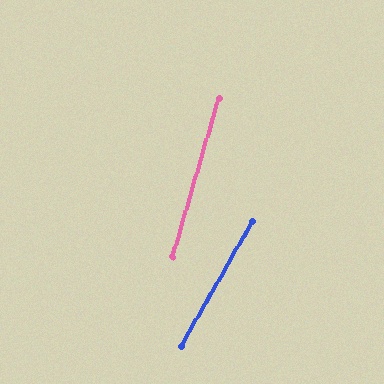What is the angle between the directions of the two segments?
Approximately 13 degrees.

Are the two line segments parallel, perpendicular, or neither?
Neither parallel nor perpendicular — they differ by about 13°.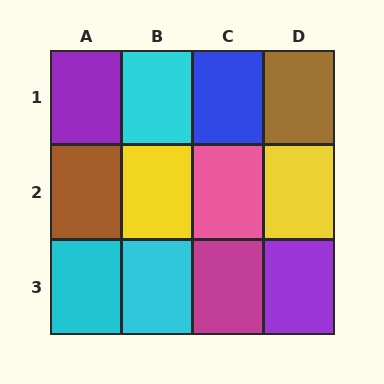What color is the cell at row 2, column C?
Pink.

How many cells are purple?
2 cells are purple.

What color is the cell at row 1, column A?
Purple.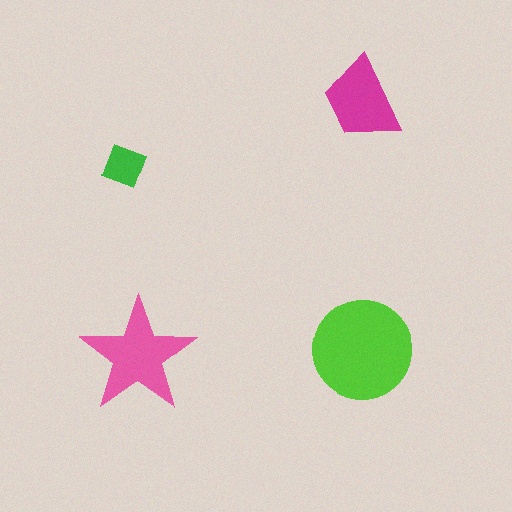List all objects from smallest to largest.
The green diamond, the magenta trapezoid, the pink star, the lime circle.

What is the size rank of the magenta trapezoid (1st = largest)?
3rd.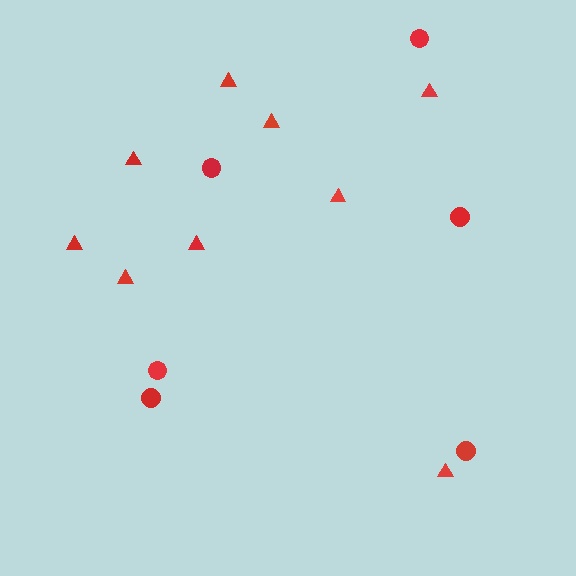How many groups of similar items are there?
There are 2 groups: one group of triangles (9) and one group of circles (6).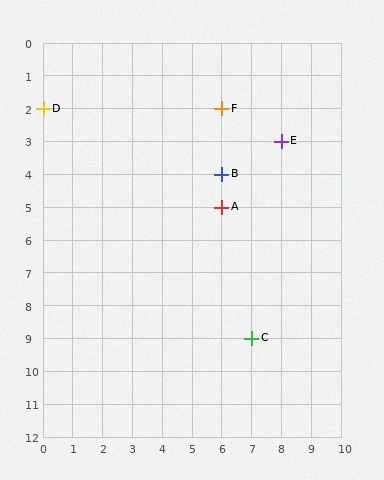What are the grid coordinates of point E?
Point E is at grid coordinates (8, 3).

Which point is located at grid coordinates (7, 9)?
Point C is at (7, 9).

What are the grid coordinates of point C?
Point C is at grid coordinates (7, 9).